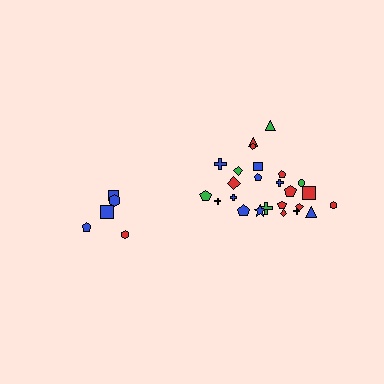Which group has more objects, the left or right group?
The right group.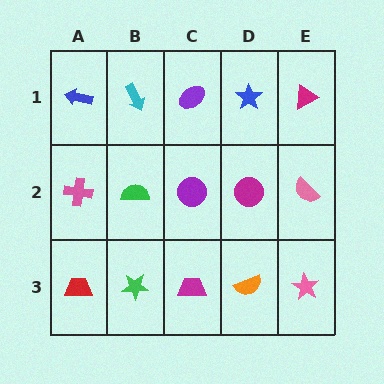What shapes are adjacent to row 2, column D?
A blue star (row 1, column D), an orange semicircle (row 3, column D), a purple circle (row 2, column C), a pink semicircle (row 2, column E).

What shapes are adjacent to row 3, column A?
A pink cross (row 2, column A), a green star (row 3, column B).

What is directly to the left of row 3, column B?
A red trapezoid.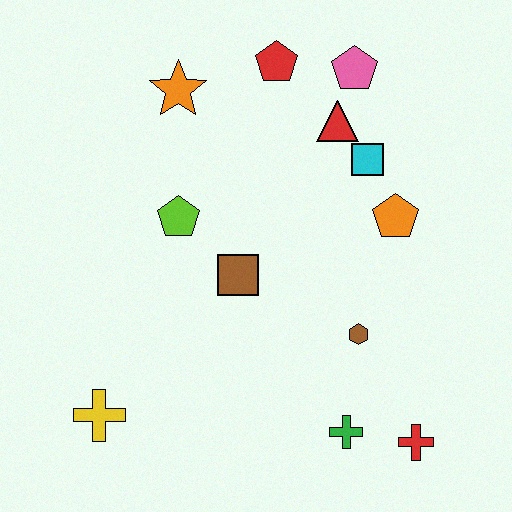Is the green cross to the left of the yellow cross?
No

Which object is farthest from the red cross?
The orange star is farthest from the red cross.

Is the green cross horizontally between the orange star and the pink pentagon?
Yes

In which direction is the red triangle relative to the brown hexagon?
The red triangle is above the brown hexagon.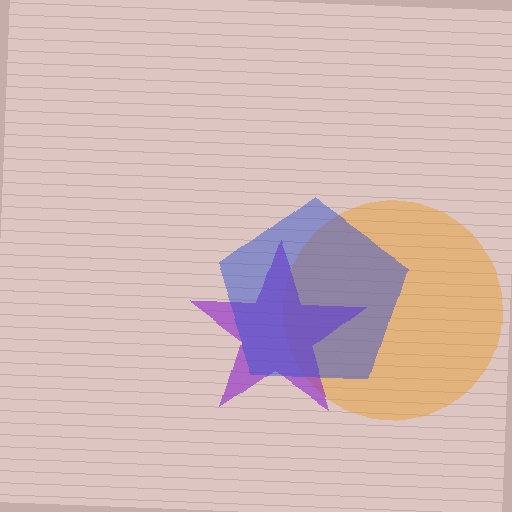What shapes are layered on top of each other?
The layered shapes are: an orange circle, a purple star, a blue pentagon.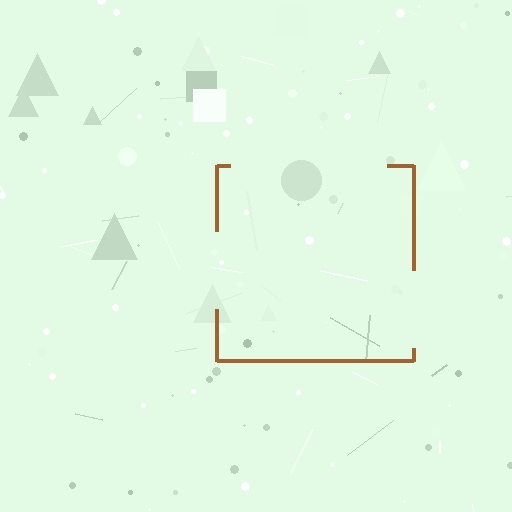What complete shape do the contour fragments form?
The contour fragments form a square.